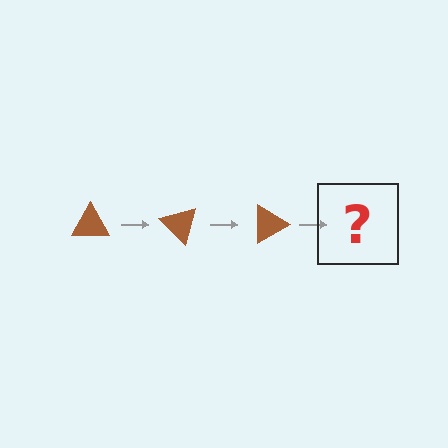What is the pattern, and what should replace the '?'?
The pattern is that the triangle rotates 45 degrees each step. The '?' should be a brown triangle rotated 135 degrees.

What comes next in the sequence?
The next element should be a brown triangle rotated 135 degrees.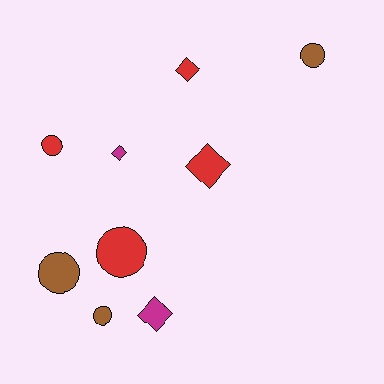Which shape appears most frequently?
Circle, with 5 objects.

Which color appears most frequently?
Red, with 4 objects.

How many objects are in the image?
There are 9 objects.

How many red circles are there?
There are 2 red circles.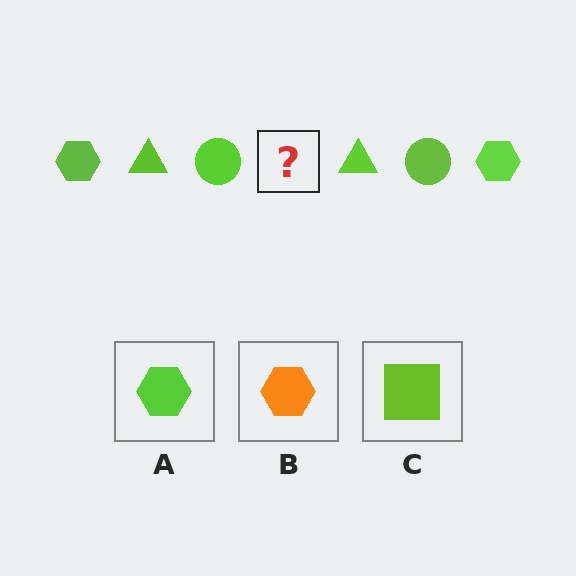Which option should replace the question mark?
Option A.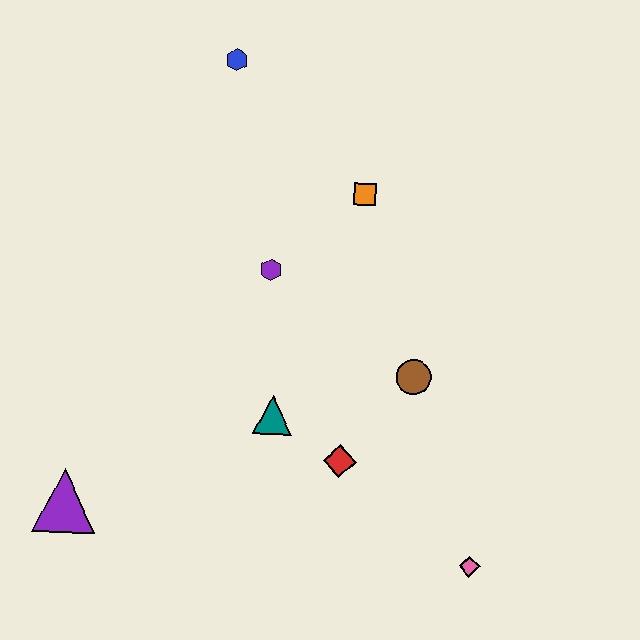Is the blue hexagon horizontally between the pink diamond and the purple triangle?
Yes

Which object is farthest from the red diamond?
The blue hexagon is farthest from the red diamond.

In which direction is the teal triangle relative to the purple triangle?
The teal triangle is to the right of the purple triangle.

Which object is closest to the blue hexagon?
The orange square is closest to the blue hexagon.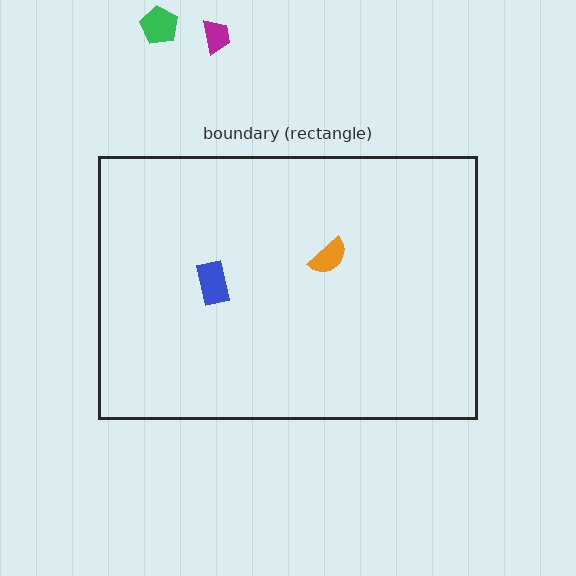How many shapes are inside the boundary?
2 inside, 2 outside.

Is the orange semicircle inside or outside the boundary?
Inside.